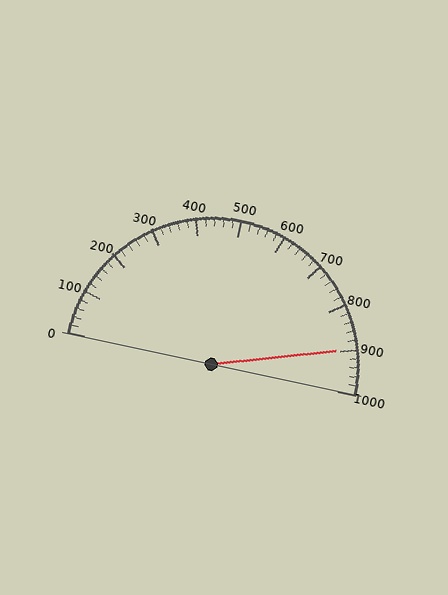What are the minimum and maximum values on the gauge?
The gauge ranges from 0 to 1000.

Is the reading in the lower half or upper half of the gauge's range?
The reading is in the upper half of the range (0 to 1000).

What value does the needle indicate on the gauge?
The needle indicates approximately 900.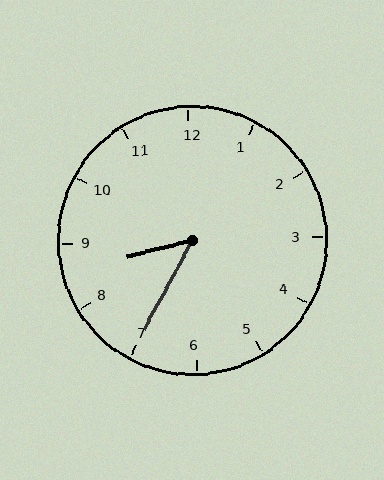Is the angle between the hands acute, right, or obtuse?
It is acute.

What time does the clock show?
8:35.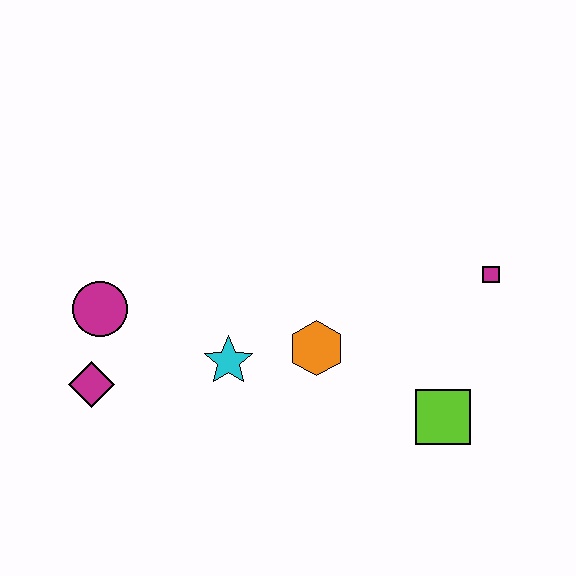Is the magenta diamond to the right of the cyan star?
No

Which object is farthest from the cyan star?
The magenta square is farthest from the cyan star.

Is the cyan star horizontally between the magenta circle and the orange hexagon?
Yes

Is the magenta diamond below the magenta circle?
Yes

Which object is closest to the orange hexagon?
The cyan star is closest to the orange hexagon.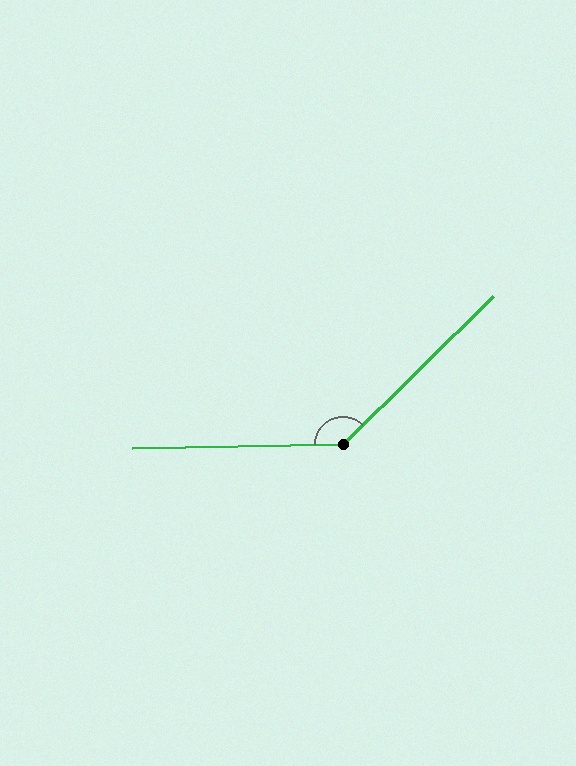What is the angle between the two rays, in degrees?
Approximately 137 degrees.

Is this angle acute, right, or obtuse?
It is obtuse.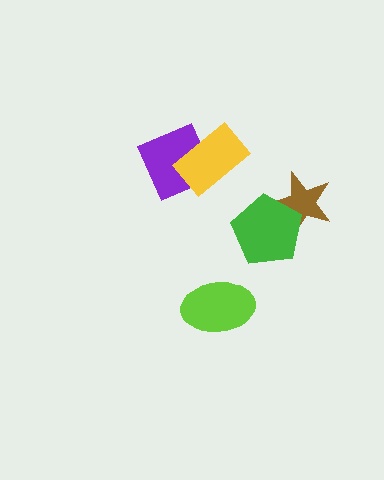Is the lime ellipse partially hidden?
No, no other shape covers it.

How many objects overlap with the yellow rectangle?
1 object overlaps with the yellow rectangle.